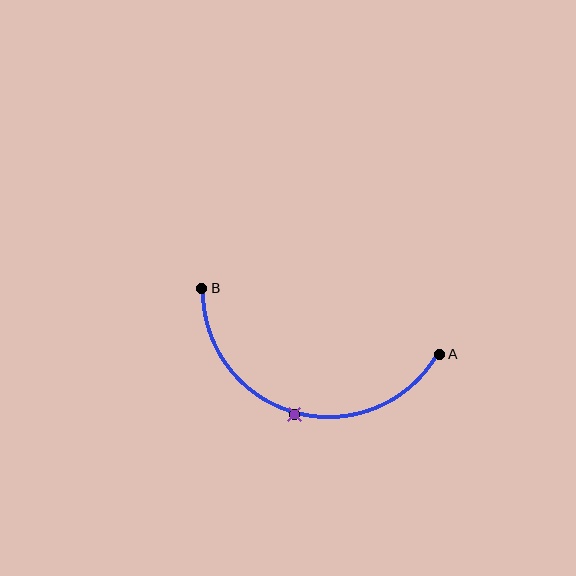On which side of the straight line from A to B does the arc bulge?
The arc bulges below the straight line connecting A and B.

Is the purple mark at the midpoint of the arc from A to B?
Yes. The purple mark lies on the arc at equal arc-length from both A and B — it is the arc midpoint.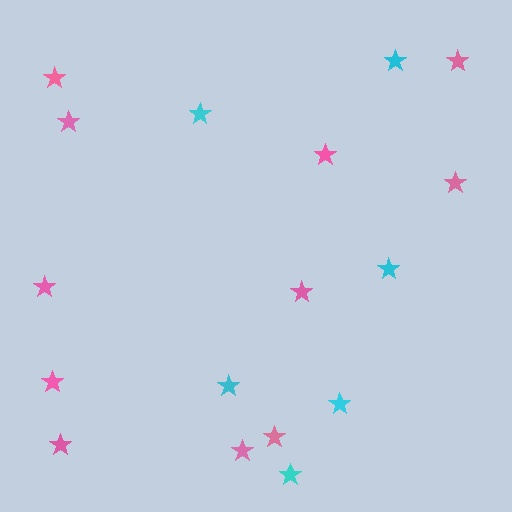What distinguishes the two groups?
There are 2 groups: one group of pink stars (11) and one group of cyan stars (6).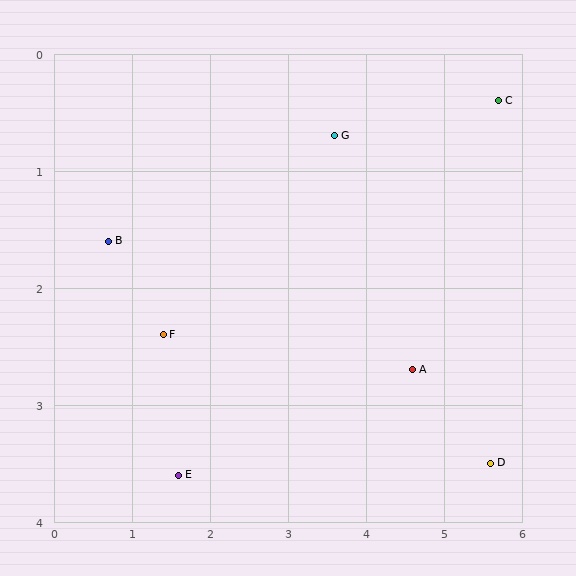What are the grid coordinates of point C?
Point C is at approximately (5.7, 0.4).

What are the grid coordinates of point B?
Point B is at approximately (0.7, 1.6).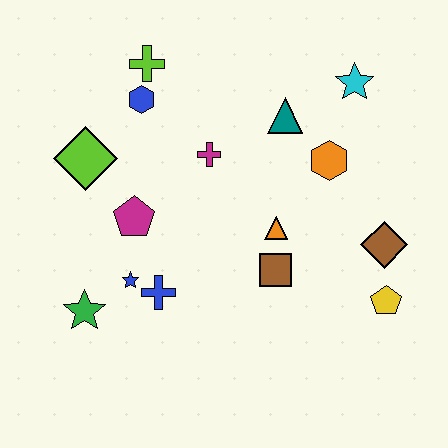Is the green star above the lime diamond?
No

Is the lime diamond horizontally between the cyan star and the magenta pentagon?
No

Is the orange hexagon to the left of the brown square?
No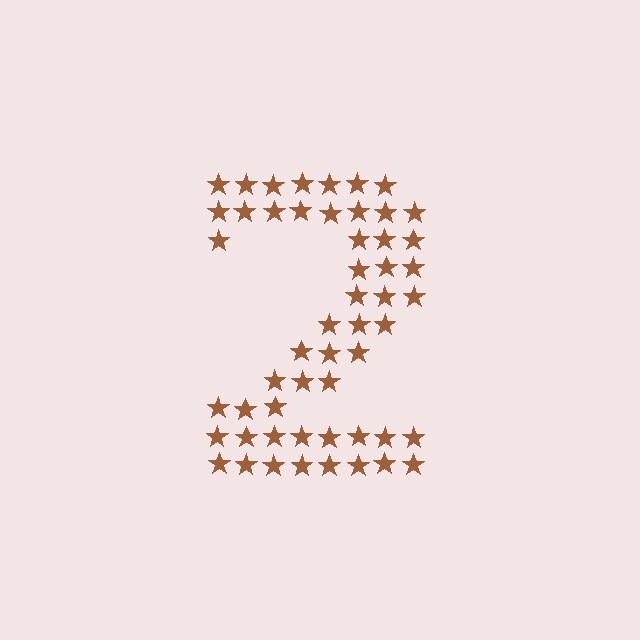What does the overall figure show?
The overall figure shows the digit 2.